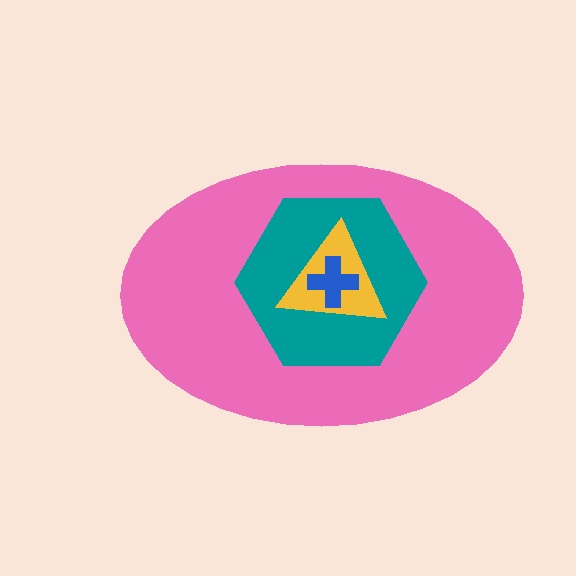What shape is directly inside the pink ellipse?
The teal hexagon.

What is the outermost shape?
The pink ellipse.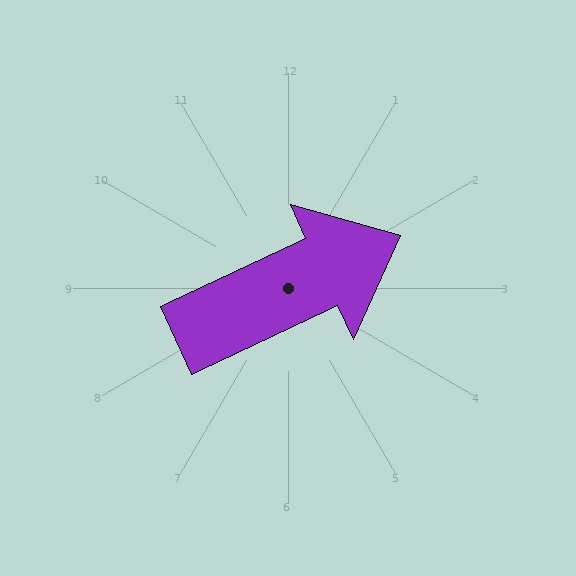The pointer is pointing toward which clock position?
Roughly 2 o'clock.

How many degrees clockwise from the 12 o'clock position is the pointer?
Approximately 65 degrees.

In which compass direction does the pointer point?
Northeast.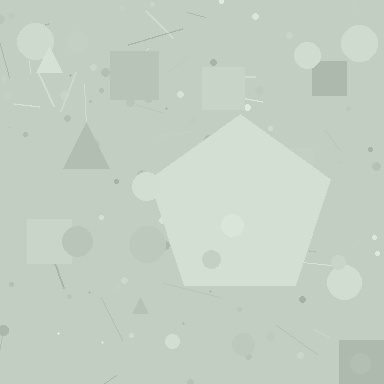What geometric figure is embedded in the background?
A pentagon is embedded in the background.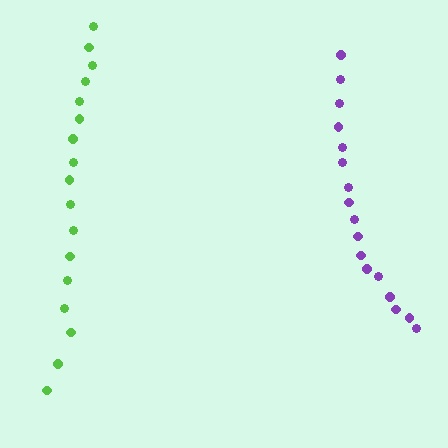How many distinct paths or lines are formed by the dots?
There are 2 distinct paths.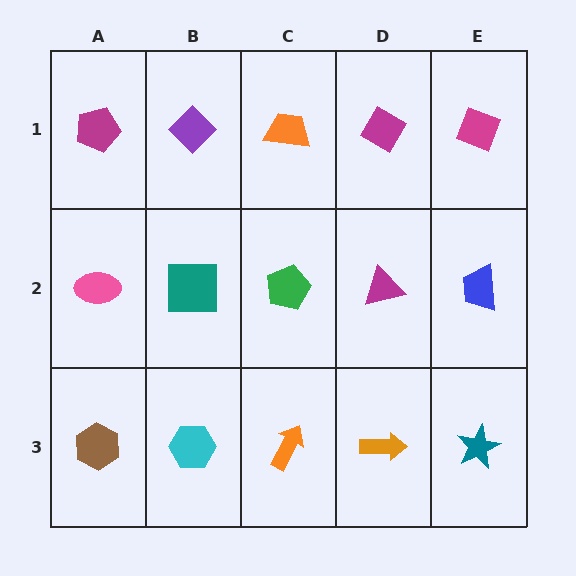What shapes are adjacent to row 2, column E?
A magenta diamond (row 1, column E), a teal star (row 3, column E), a magenta triangle (row 2, column D).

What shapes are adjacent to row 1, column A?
A pink ellipse (row 2, column A), a purple diamond (row 1, column B).